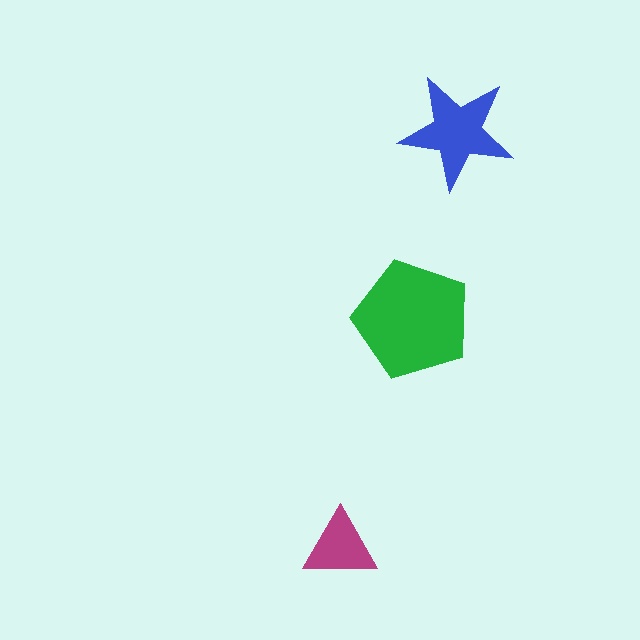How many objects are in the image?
There are 3 objects in the image.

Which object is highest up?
The blue star is topmost.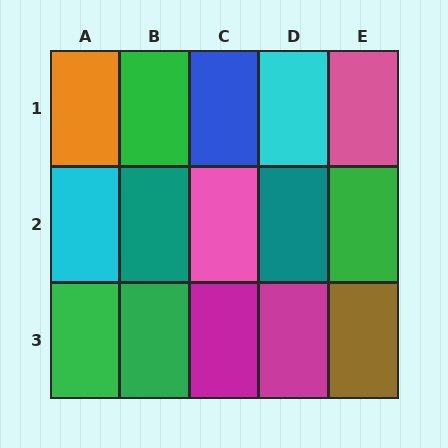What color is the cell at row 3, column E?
Brown.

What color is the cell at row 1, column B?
Green.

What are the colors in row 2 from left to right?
Cyan, teal, pink, teal, green.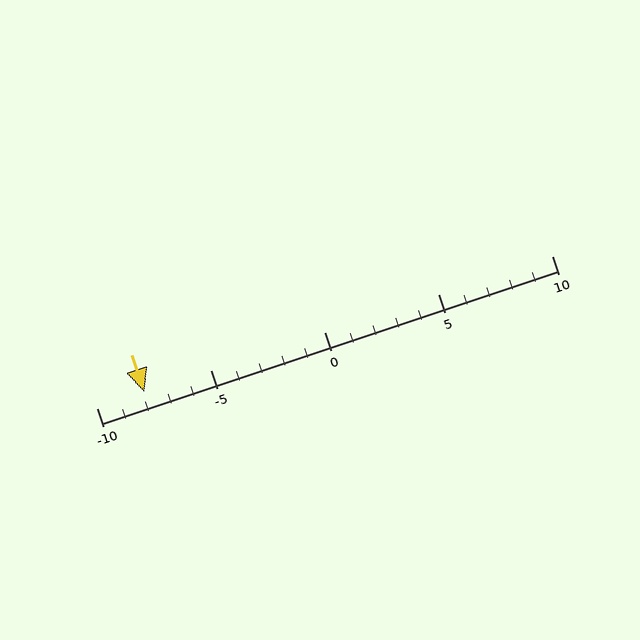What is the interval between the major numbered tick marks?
The major tick marks are spaced 5 units apart.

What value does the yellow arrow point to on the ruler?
The yellow arrow points to approximately -8.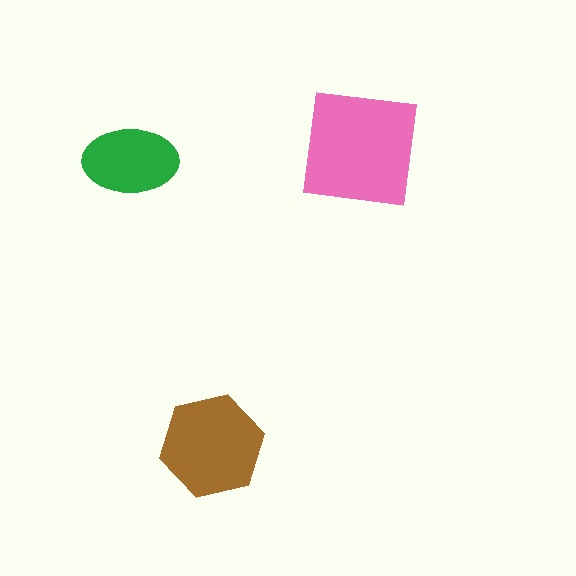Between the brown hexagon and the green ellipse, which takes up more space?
The brown hexagon.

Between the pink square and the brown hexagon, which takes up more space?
The pink square.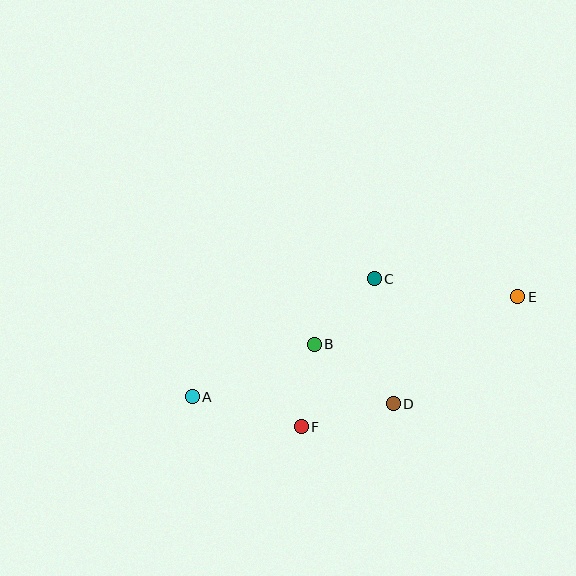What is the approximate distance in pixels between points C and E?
The distance between C and E is approximately 145 pixels.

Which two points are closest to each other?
Points B and F are closest to each other.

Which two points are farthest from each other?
Points A and E are farthest from each other.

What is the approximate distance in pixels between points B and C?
The distance between B and C is approximately 89 pixels.